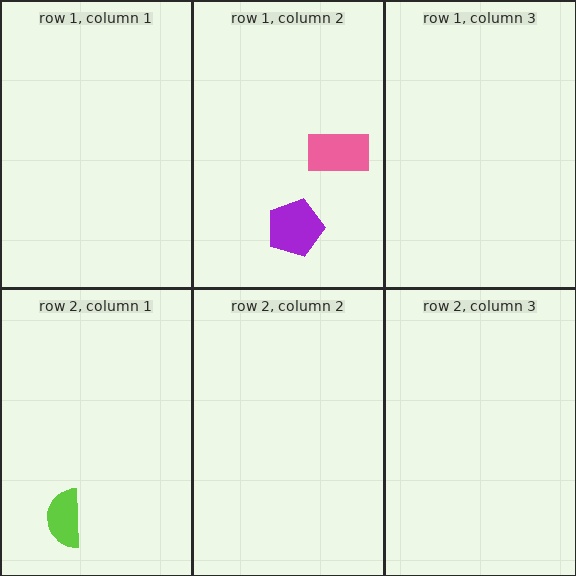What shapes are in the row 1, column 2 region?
The purple pentagon, the pink rectangle.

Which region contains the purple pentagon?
The row 1, column 2 region.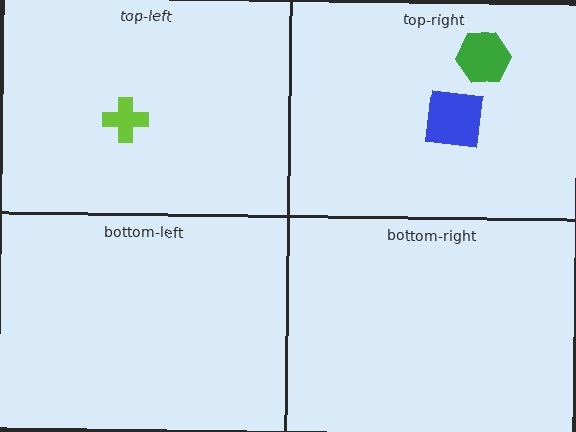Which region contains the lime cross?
The top-left region.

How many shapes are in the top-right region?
2.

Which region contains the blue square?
The top-right region.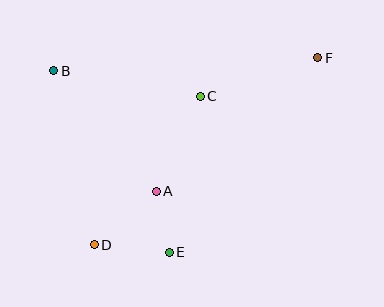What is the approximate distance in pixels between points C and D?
The distance between C and D is approximately 182 pixels.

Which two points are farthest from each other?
Points D and F are farthest from each other.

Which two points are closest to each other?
Points A and E are closest to each other.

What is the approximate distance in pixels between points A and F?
The distance between A and F is approximately 209 pixels.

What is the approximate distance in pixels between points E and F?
The distance between E and F is approximately 244 pixels.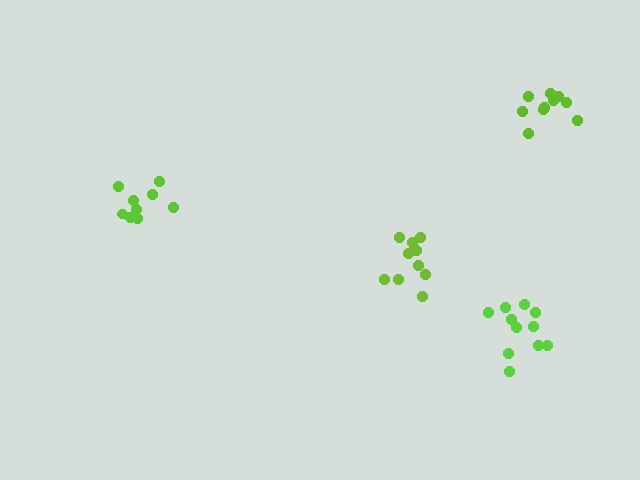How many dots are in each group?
Group 1: 11 dots, Group 2: 10 dots, Group 3: 11 dots, Group 4: 9 dots (41 total).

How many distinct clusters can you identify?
There are 4 distinct clusters.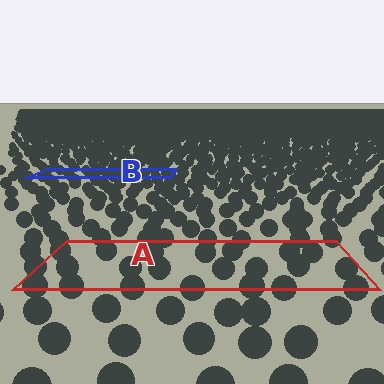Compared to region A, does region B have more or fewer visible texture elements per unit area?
Region B has more texture elements per unit area — they are packed more densely because it is farther away.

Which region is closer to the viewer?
Region A is closer. The texture elements there are larger and more spread out.